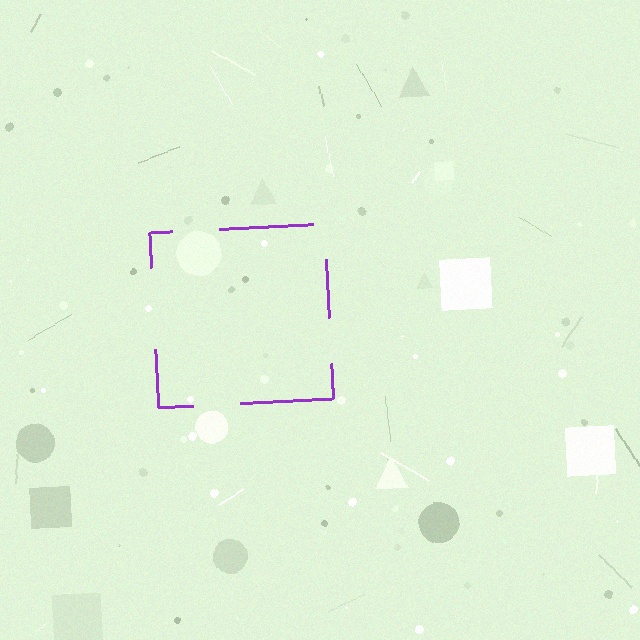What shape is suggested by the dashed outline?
The dashed outline suggests a square.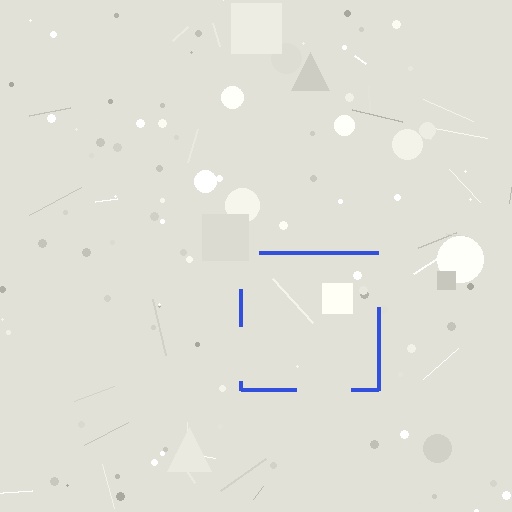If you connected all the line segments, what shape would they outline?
They would outline a square.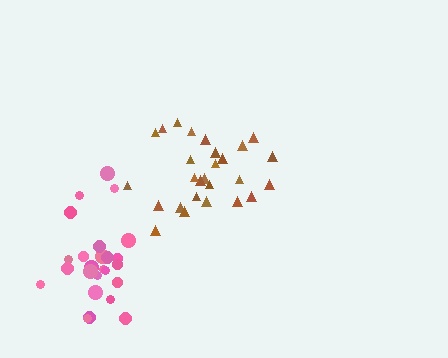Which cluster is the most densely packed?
Pink.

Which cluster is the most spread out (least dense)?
Brown.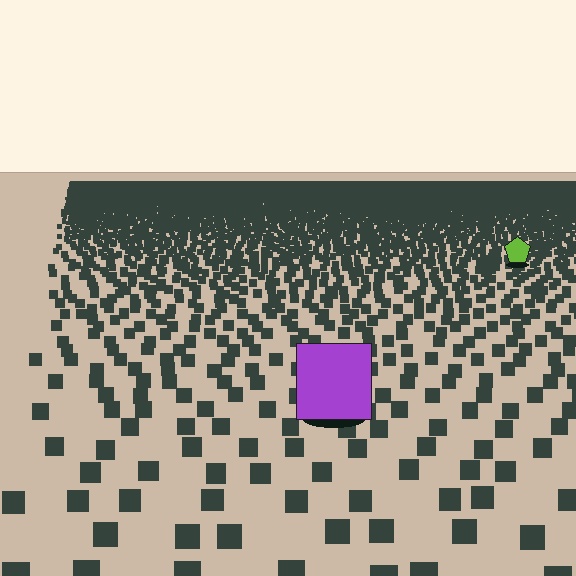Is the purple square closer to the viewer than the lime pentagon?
Yes. The purple square is closer — you can tell from the texture gradient: the ground texture is coarser near it.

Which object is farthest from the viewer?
The lime pentagon is farthest from the viewer. It appears smaller and the ground texture around it is denser.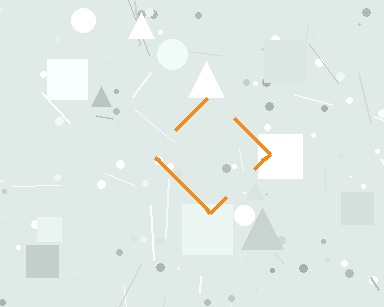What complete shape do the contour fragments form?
The contour fragments form a diamond.